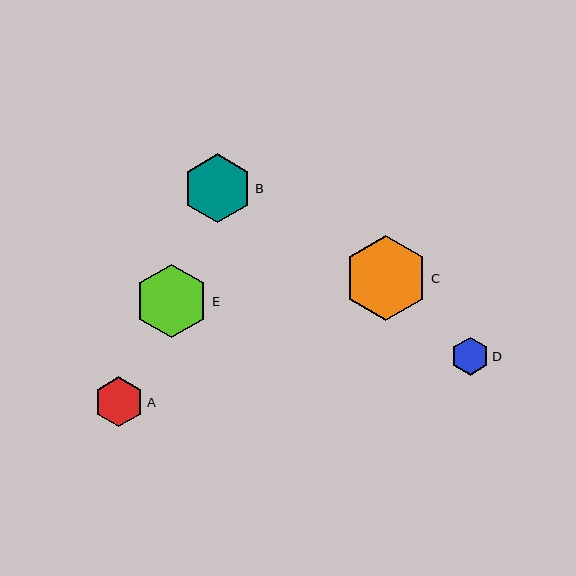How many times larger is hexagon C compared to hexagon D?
Hexagon C is approximately 2.2 times the size of hexagon D.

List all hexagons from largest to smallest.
From largest to smallest: C, E, B, A, D.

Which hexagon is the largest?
Hexagon C is the largest with a size of approximately 85 pixels.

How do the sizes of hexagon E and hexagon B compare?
Hexagon E and hexagon B are approximately the same size.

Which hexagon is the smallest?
Hexagon D is the smallest with a size of approximately 39 pixels.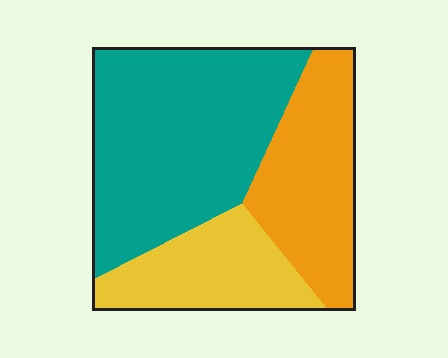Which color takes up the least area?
Yellow, at roughly 20%.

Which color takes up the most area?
Teal, at roughly 50%.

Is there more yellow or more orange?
Orange.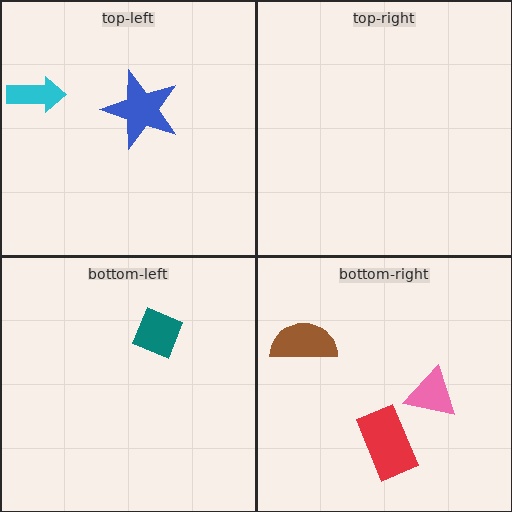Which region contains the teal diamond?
The bottom-left region.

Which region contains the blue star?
The top-left region.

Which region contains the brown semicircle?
The bottom-right region.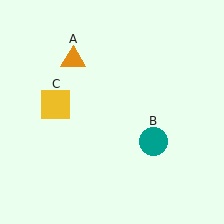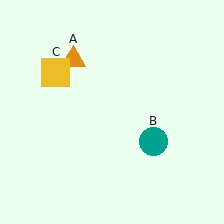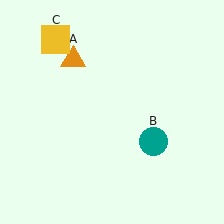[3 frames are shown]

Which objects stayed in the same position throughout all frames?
Orange triangle (object A) and teal circle (object B) remained stationary.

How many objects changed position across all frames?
1 object changed position: yellow square (object C).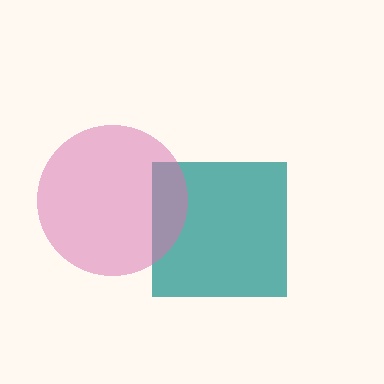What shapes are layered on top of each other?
The layered shapes are: a teal square, a pink circle.